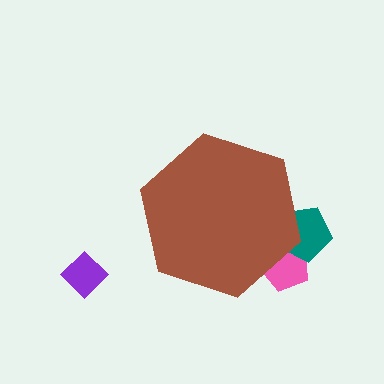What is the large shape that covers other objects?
A brown hexagon.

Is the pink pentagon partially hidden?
Yes, the pink pentagon is partially hidden behind the brown hexagon.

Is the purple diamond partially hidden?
No, the purple diamond is fully visible.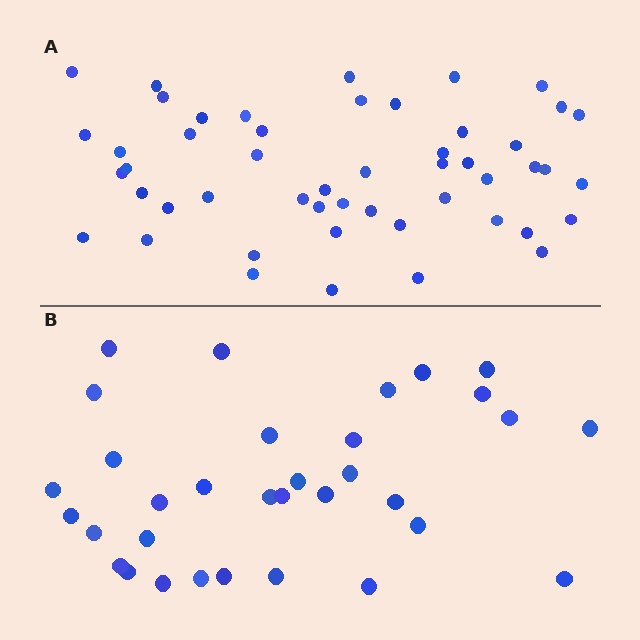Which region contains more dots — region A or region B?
Region A (the top region) has more dots.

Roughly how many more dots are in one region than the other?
Region A has approximately 15 more dots than region B.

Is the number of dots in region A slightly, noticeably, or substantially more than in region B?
Region A has substantially more. The ratio is roughly 1.5 to 1.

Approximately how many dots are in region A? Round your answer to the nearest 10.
About 50 dots.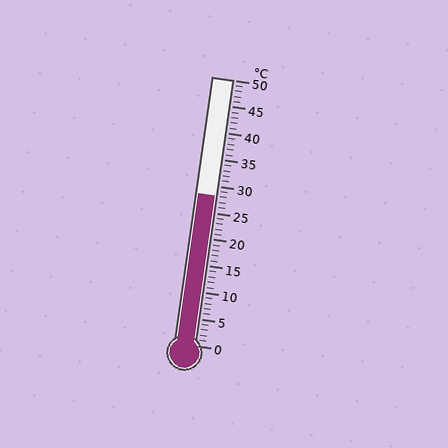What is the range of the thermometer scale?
The thermometer scale ranges from 0°C to 50°C.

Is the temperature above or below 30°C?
The temperature is below 30°C.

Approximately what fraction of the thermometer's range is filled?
The thermometer is filled to approximately 55% of its range.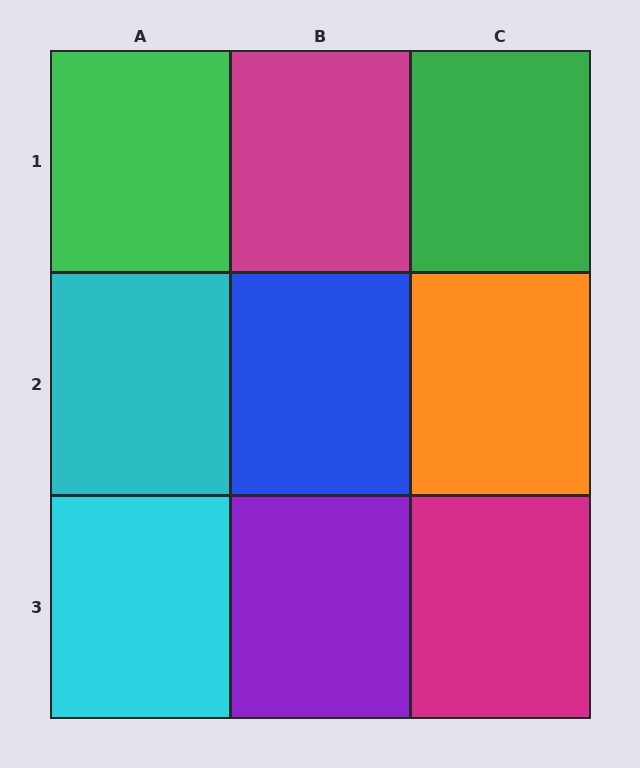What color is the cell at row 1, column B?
Magenta.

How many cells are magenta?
2 cells are magenta.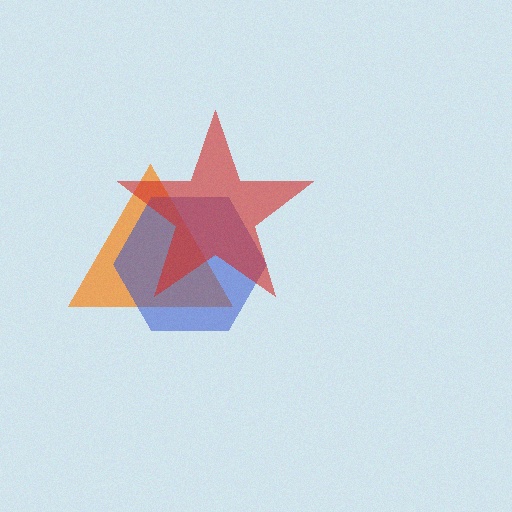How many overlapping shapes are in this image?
There are 3 overlapping shapes in the image.